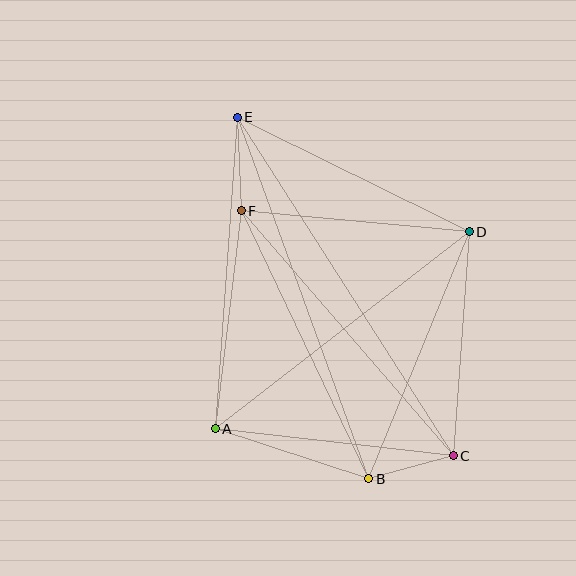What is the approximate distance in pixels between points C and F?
The distance between C and F is approximately 324 pixels.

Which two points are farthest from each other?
Points C and E are farthest from each other.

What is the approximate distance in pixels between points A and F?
The distance between A and F is approximately 220 pixels.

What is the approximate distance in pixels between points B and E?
The distance between B and E is approximately 384 pixels.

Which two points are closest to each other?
Points B and C are closest to each other.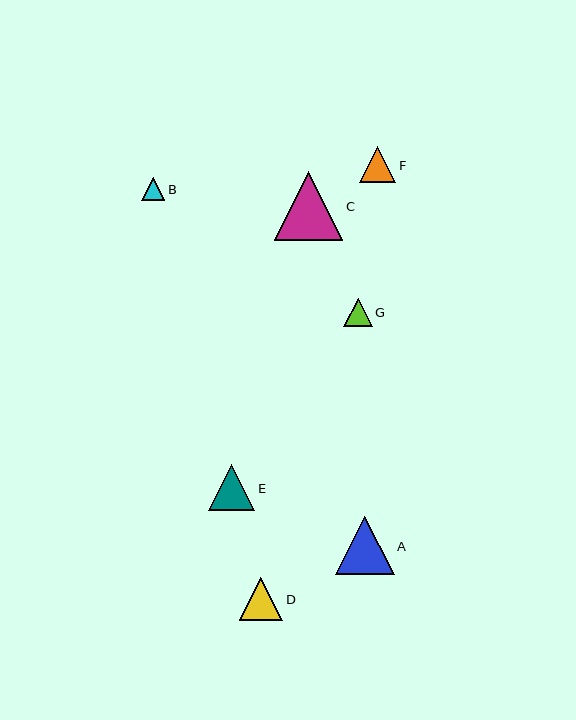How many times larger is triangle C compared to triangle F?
Triangle C is approximately 1.9 times the size of triangle F.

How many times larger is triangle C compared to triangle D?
Triangle C is approximately 1.6 times the size of triangle D.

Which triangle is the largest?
Triangle C is the largest with a size of approximately 69 pixels.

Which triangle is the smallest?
Triangle B is the smallest with a size of approximately 23 pixels.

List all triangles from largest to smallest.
From largest to smallest: C, A, E, D, F, G, B.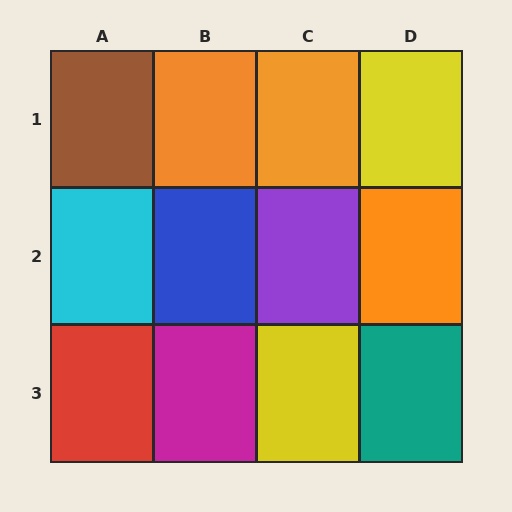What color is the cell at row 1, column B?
Orange.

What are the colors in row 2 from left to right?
Cyan, blue, purple, orange.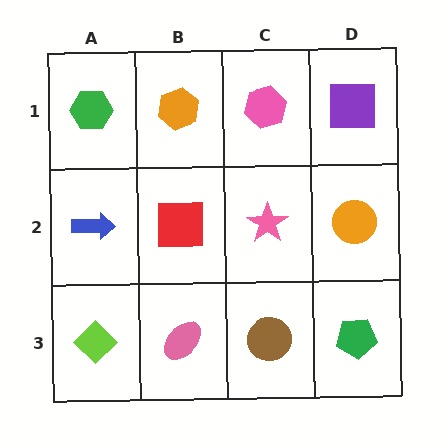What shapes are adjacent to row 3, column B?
A red square (row 2, column B), a lime diamond (row 3, column A), a brown circle (row 3, column C).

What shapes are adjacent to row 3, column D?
An orange circle (row 2, column D), a brown circle (row 3, column C).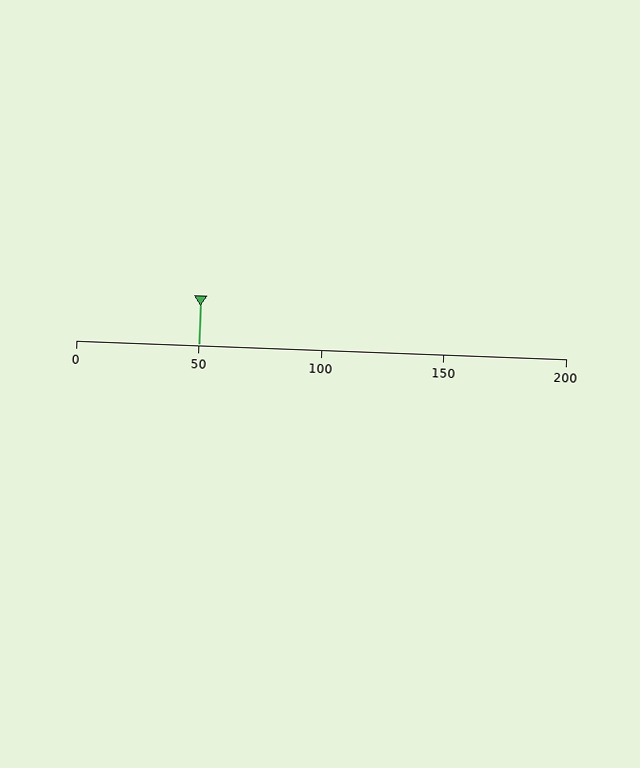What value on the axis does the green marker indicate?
The marker indicates approximately 50.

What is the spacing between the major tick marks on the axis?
The major ticks are spaced 50 apart.